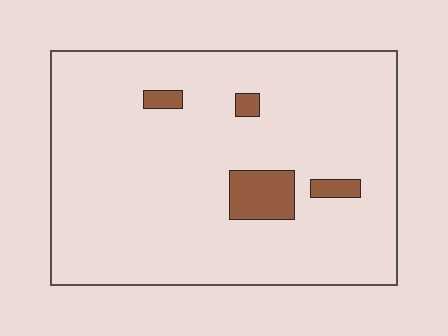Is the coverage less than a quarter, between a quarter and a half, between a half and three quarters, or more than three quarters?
Less than a quarter.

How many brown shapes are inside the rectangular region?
4.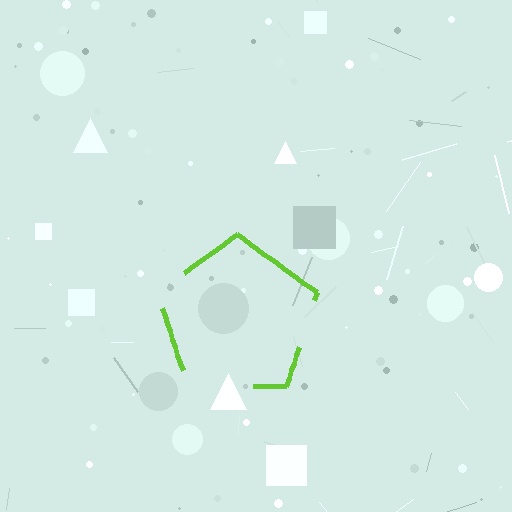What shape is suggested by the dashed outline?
The dashed outline suggests a pentagon.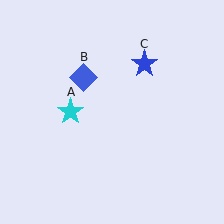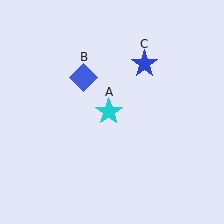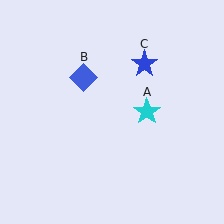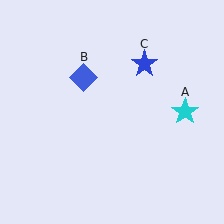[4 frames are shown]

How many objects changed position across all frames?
1 object changed position: cyan star (object A).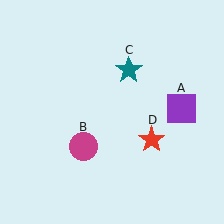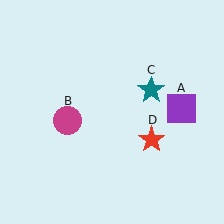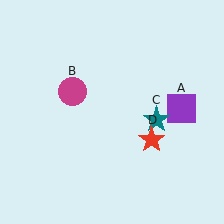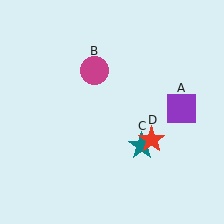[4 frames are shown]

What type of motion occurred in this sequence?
The magenta circle (object B), teal star (object C) rotated clockwise around the center of the scene.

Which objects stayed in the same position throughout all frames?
Purple square (object A) and red star (object D) remained stationary.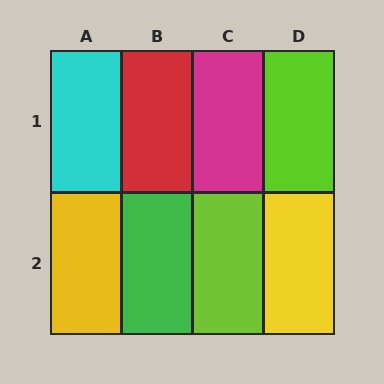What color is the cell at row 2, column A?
Yellow.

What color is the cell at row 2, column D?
Yellow.